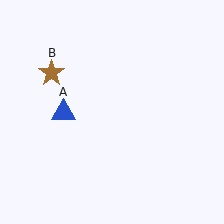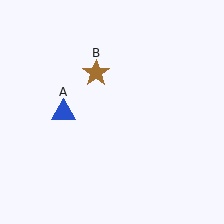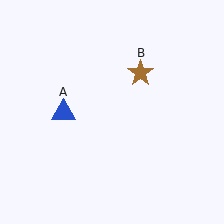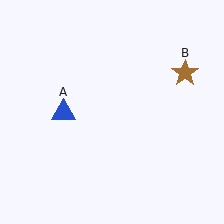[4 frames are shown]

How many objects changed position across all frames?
1 object changed position: brown star (object B).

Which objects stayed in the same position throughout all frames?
Blue triangle (object A) remained stationary.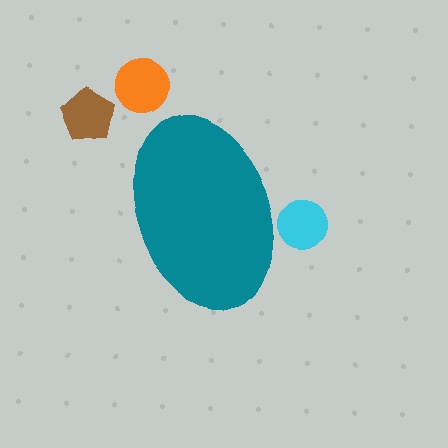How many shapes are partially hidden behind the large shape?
1 shape is partially hidden.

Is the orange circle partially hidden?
No, the orange circle is fully visible.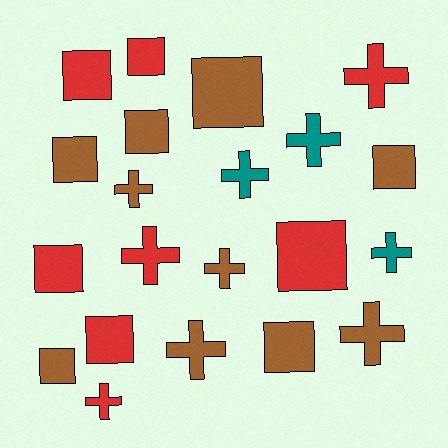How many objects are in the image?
There are 21 objects.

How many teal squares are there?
There are no teal squares.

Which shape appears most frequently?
Square, with 11 objects.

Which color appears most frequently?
Brown, with 10 objects.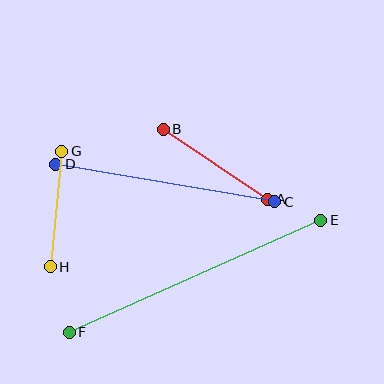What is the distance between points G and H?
The distance is approximately 116 pixels.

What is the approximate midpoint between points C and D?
The midpoint is at approximately (165, 183) pixels.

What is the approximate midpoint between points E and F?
The midpoint is at approximately (195, 276) pixels.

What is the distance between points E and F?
The distance is approximately 275 pixels.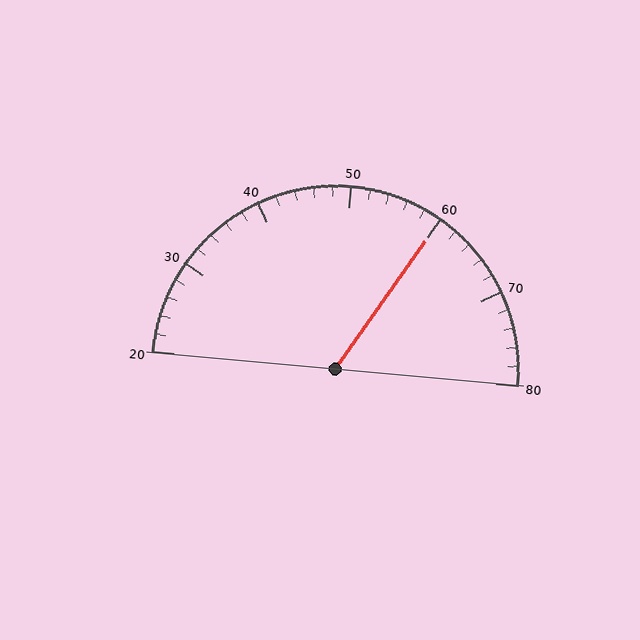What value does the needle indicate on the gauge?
The needle indicates approximately 60.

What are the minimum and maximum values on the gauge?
The gauge ranges from 20 to 80.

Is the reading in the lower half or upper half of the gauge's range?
The reading is in the upper half of the range (20 to 80).